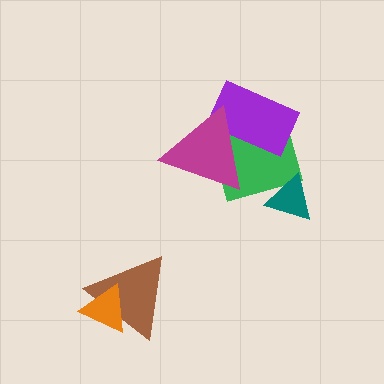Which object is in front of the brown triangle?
The orange triangle is in front of the brown triangle.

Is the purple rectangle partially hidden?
Yes, it is partially covered by another shape.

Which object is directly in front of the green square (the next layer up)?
The purple rectangle is directly in front of the green square.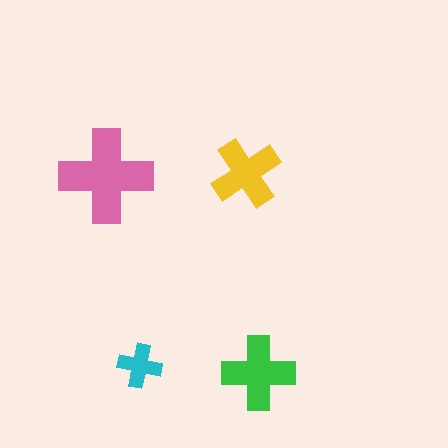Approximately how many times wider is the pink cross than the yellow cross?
About 1.5 times wider.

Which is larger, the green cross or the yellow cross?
The green one.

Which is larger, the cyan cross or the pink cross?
The pink one.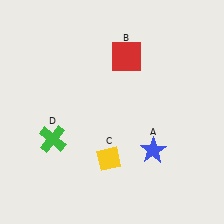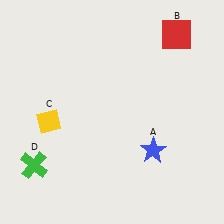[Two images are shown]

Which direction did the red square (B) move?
The red square (B) moved right.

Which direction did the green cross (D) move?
The green cross (D) moved down.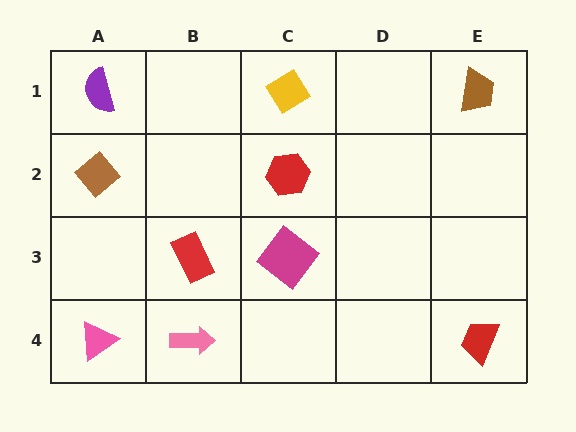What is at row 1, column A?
A purple semicircle.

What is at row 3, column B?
A red rectangle.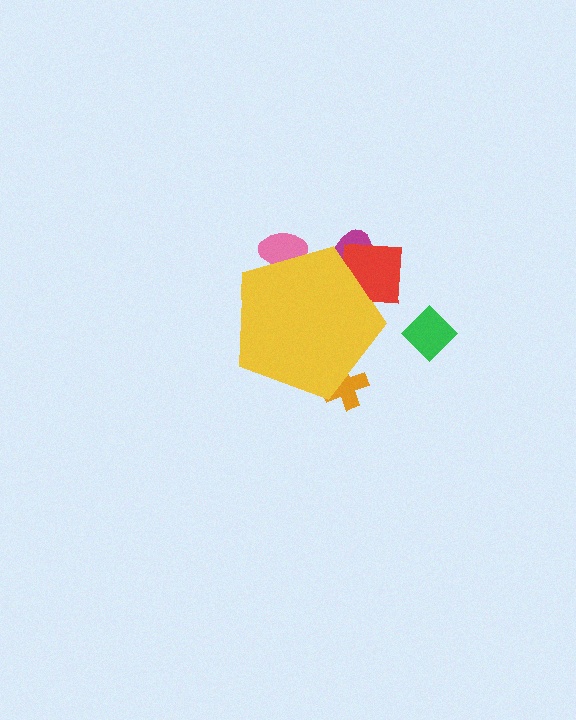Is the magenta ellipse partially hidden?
Yes, the magenta ellipse is partially hidden behind the yellow pentagon.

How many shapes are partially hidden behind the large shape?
4 shapes are partially hidden.